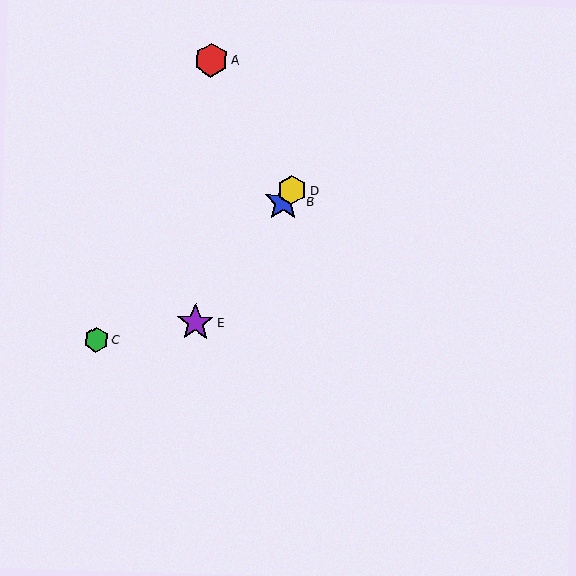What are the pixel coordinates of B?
Object B is at (284, 201).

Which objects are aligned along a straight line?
Objects B, D, E are aligned along a straight line.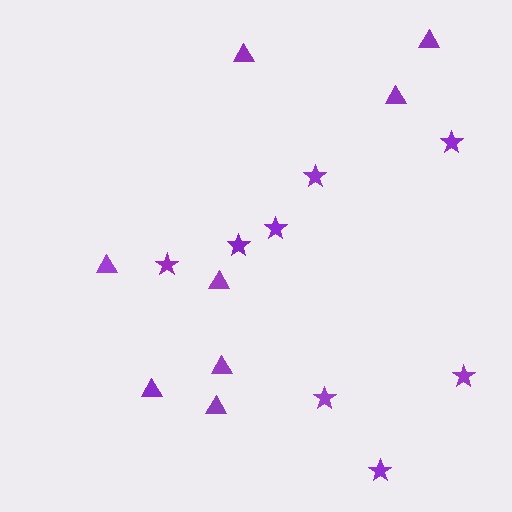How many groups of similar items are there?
There are 2 groups: one group of stars (8) and one group of triangles (8).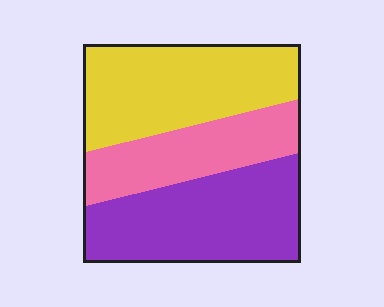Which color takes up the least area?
Pink, at roughly 25%.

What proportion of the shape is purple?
Purple takes up about three eighths (3/8) of the shape.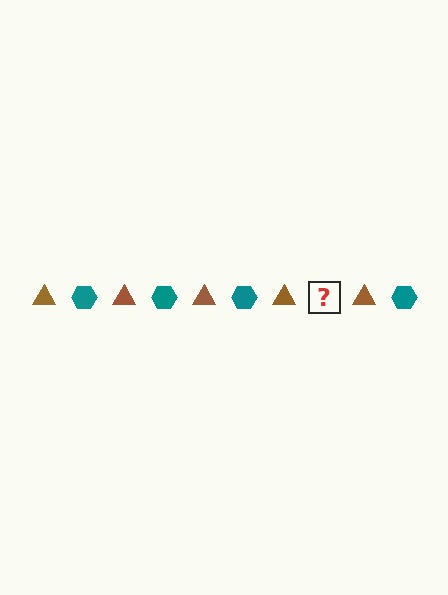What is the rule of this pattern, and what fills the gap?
The rule is that the pattern alternates between brown triangle and teal hexagon. The gap should be filled with a teal hexagon.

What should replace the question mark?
The question mark should be replaced with a teal hexagon.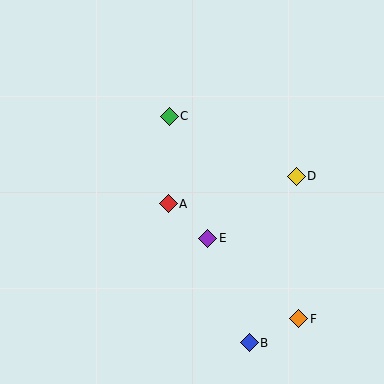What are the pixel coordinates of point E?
Point E is at (208, 238).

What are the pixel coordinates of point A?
Point A is at (168, 204).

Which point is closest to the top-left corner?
Point C is closest to the top-left corner.